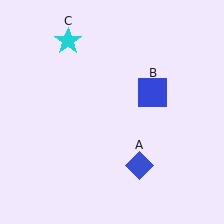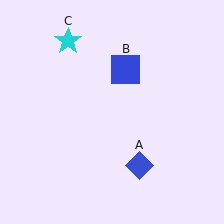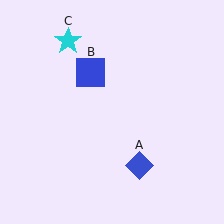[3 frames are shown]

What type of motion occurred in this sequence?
The blue square (object B) rotated counterclockwise around the center of the scene.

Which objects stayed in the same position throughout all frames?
Blue diamond (object A) and cyan star (object C) remained stationary.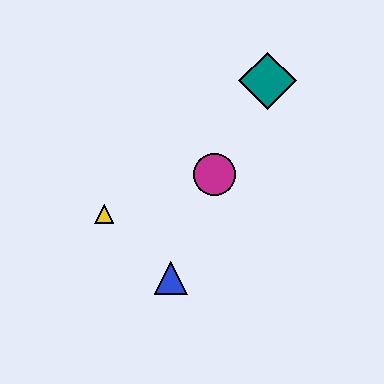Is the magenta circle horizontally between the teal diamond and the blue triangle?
Yes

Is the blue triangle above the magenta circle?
No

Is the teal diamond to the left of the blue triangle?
No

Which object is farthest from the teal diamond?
The blue triangle is farthest from the teal diamond.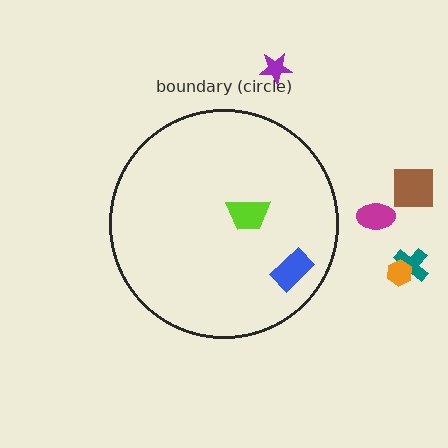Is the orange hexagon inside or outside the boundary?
Outside.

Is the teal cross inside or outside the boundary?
Outside.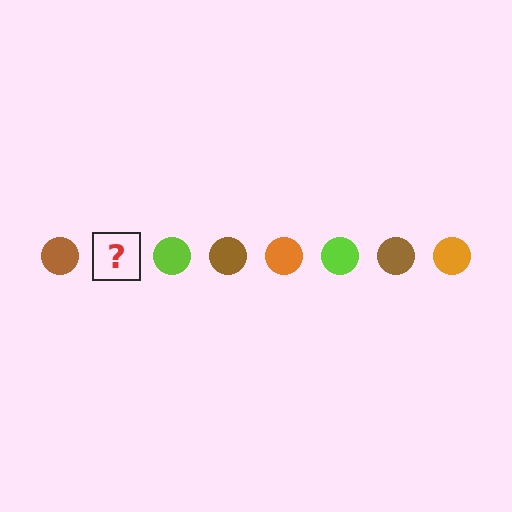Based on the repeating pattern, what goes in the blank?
The blank should be an orange circle.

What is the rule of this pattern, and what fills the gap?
The rule is that the pattern cycles through brown, orange, lime circles. The gap should be filled with an orange circle.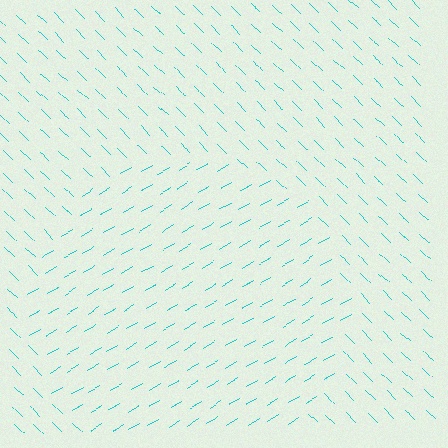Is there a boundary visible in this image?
Yes, there is a texture boundary formed by a change in line orientation.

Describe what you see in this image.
The image is filled with small cyan line segments. A circle region in the image has lines oriented differently from the surrounding lines, creating a visible texture boundary.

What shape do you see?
I see a circle.